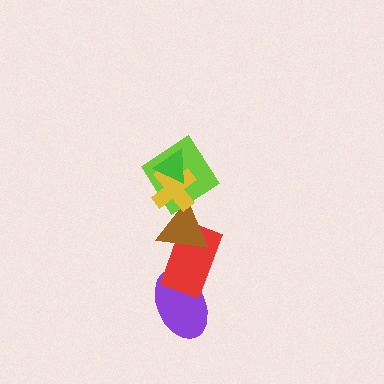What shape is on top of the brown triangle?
The lime diamond is on top of the brown triangle.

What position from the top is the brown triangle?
The brown triangle is 4th from the top.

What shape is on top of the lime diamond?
The yellow cross is on top of the lime diamond.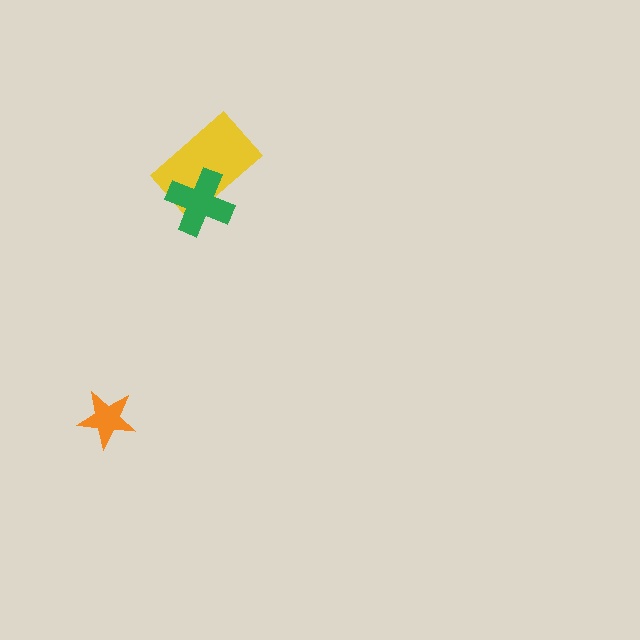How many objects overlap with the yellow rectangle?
1 object overlaps with the yellow rectangle.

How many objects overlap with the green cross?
1 object overlaps with the green cross.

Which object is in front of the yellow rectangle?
The green cross is in front of the yellow rectangle.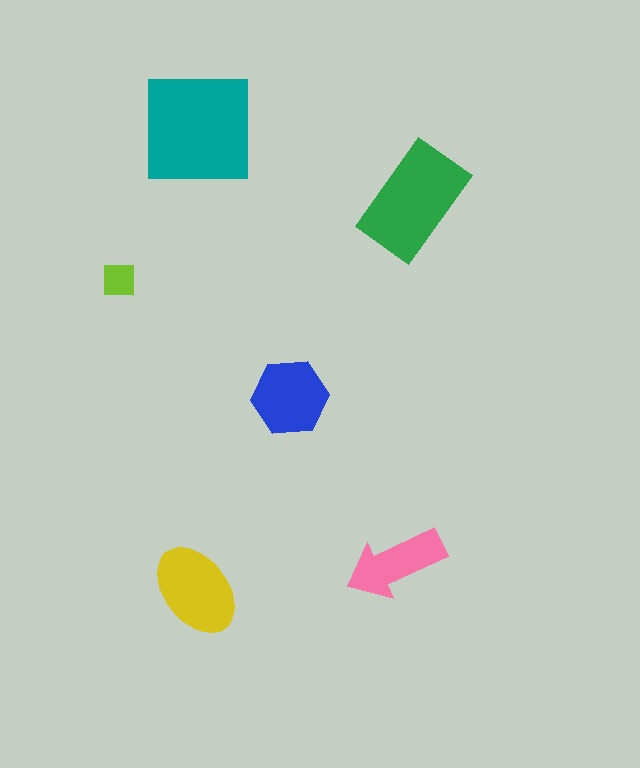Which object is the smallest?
The lime square.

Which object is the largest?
The teal square.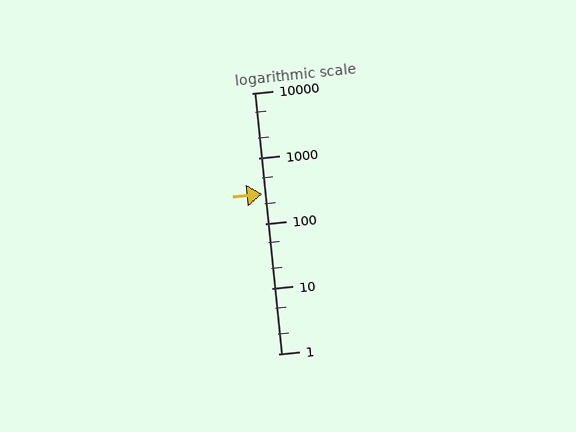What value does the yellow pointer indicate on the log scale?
The pointer indicates approximately 280.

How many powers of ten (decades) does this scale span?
The scale spans 4 decades, from 1 to 10000.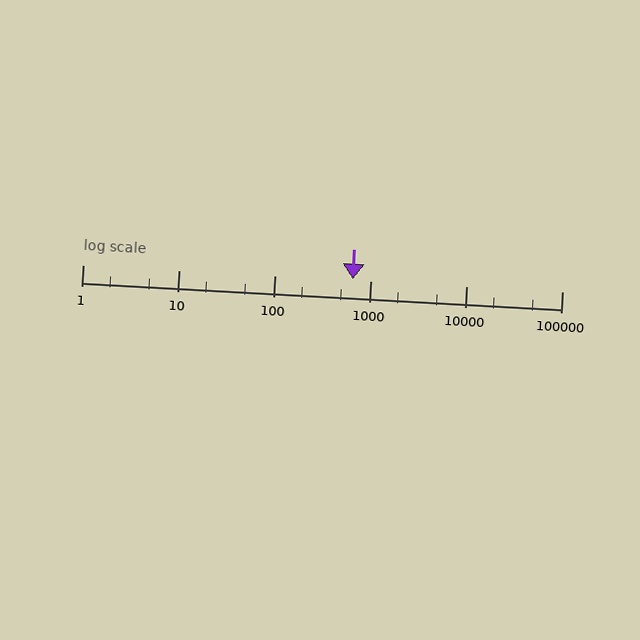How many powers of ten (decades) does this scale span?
The scale spans 5 decades, from 1 to 100000.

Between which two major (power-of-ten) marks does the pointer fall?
The pointer is between 100 and 1000.